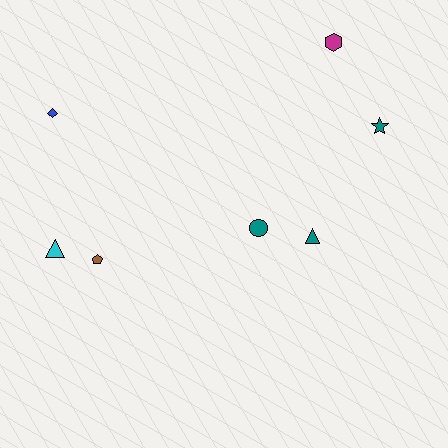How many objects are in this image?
There are 7 objects.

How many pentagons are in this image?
There is 1 pentagon.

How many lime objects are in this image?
There are no lime objects.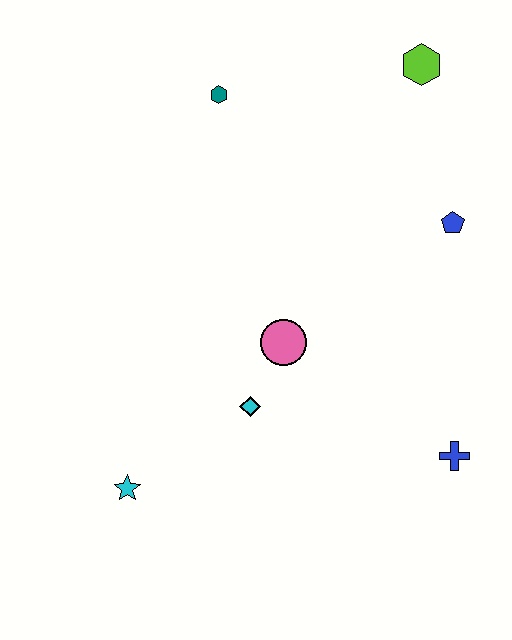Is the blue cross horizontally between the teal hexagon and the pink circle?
No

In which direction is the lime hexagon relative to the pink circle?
The lime hexagon is above the pink circle.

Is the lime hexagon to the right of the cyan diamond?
Yes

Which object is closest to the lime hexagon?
The blue pentagon is closest to the lime hexagon.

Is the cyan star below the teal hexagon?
Yes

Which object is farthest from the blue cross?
The teal hexagon is farthest from the blue cross.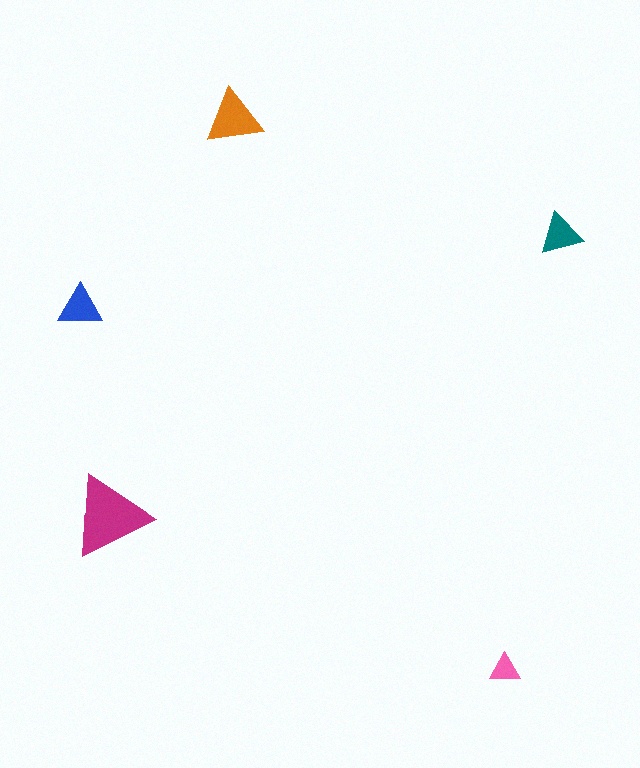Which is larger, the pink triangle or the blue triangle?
The blue one.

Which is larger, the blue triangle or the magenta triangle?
The magenta one.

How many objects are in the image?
There are 5 objects in the image.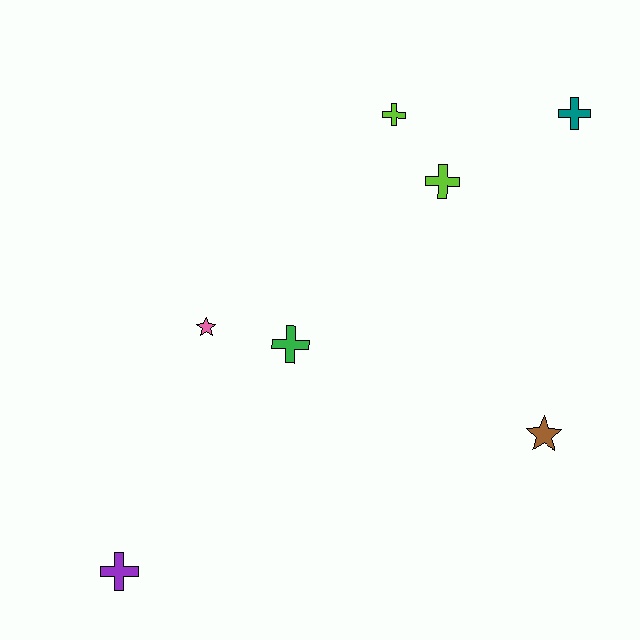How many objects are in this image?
There are 7 objects.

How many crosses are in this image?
There are 5 crosses.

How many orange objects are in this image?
There are no orange objects.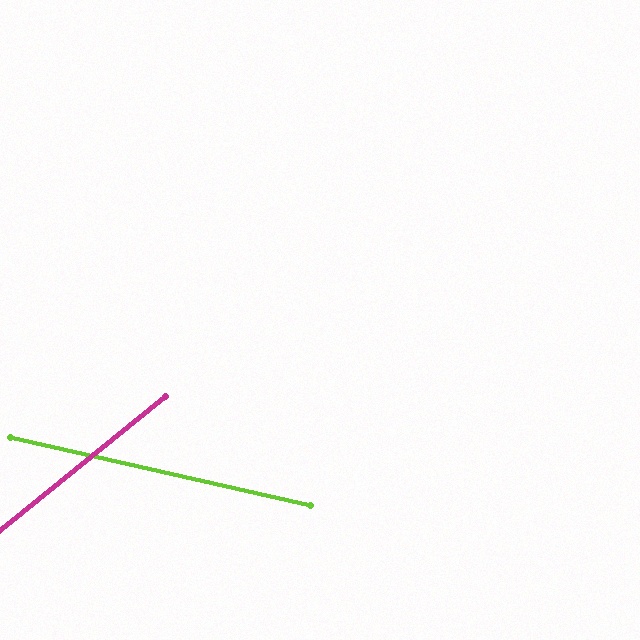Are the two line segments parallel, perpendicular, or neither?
Neither parallel nor perpendicular — they differ by about 52°.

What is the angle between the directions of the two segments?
Approximately 52 degrees.